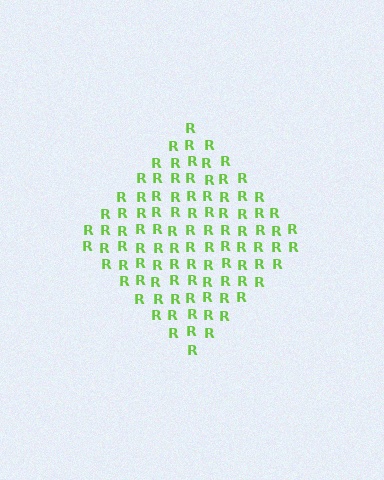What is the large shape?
The large shape is a diamond.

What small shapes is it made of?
It is made of small letter R's.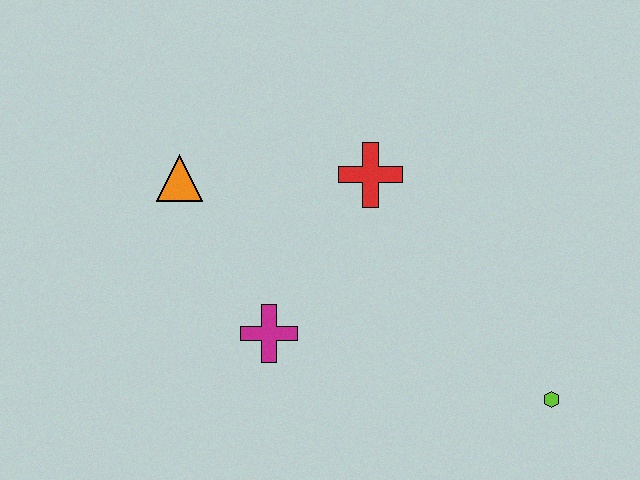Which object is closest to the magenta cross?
The orange triangle is closest to the magenta cross.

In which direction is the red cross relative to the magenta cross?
The red cross is above the magenta cross.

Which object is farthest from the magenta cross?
The lime hexagon is farthest from the magenta cross.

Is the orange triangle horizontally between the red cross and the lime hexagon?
No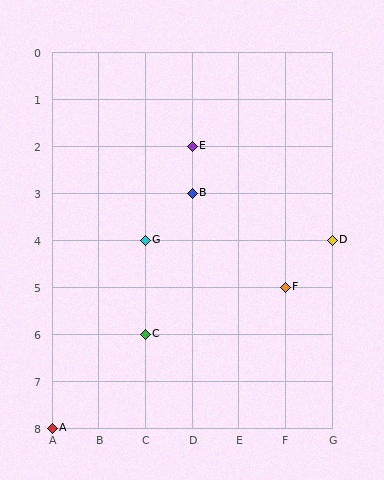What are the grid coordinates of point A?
Point A is at grid coordinates (A, 8).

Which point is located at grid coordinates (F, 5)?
Point F is at (F, 5).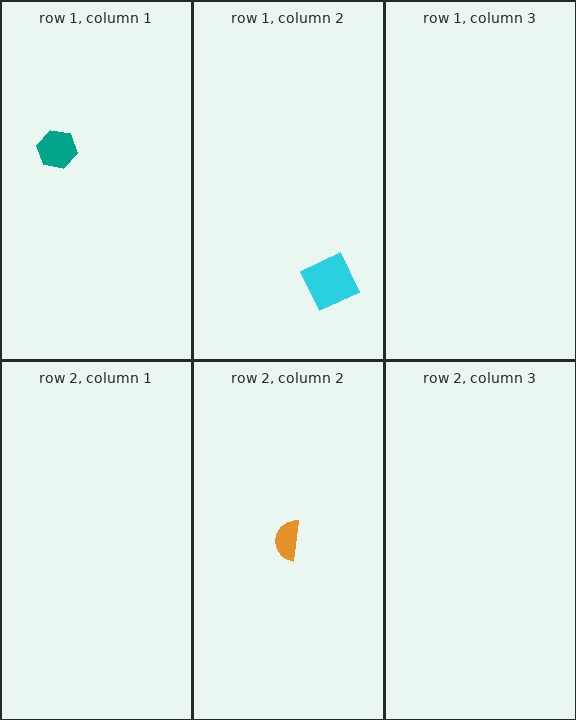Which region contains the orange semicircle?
The row 2, column 2 region.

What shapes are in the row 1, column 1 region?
The teal hexagon.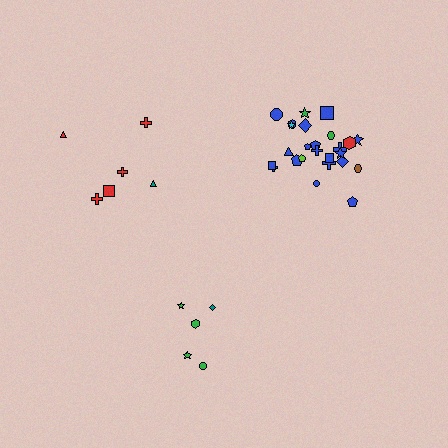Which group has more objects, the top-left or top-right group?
The top-right group.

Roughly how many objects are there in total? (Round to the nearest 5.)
Roughly 35 objects in total.